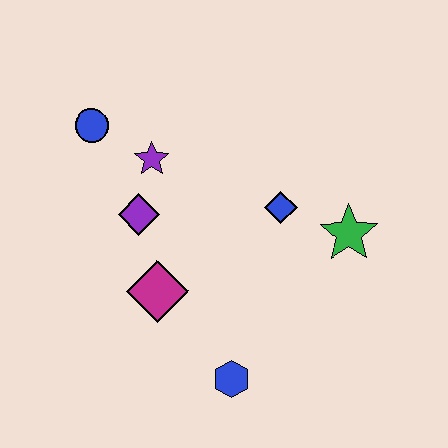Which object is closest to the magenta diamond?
The purple diamond is closest to the magenta diamond.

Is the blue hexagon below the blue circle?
Yes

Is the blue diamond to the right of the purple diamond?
Yes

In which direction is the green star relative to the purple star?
The green star is to the right of the purple star.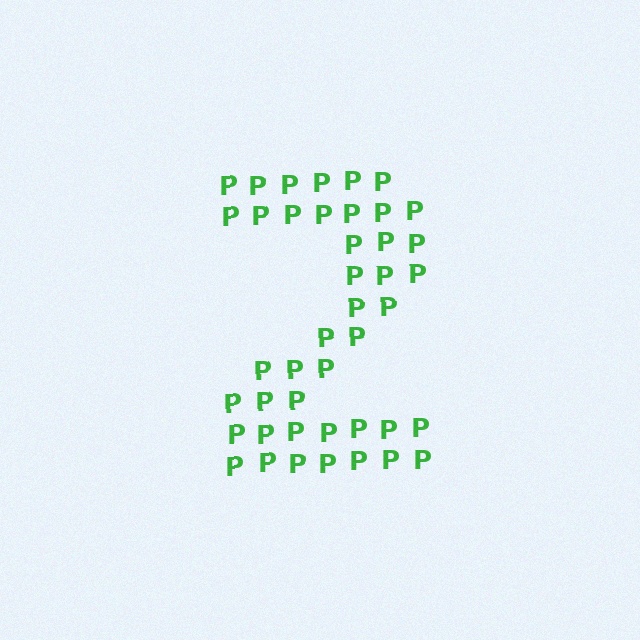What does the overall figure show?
The overall figure shows the digit 2.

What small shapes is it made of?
It is made of small letter P's.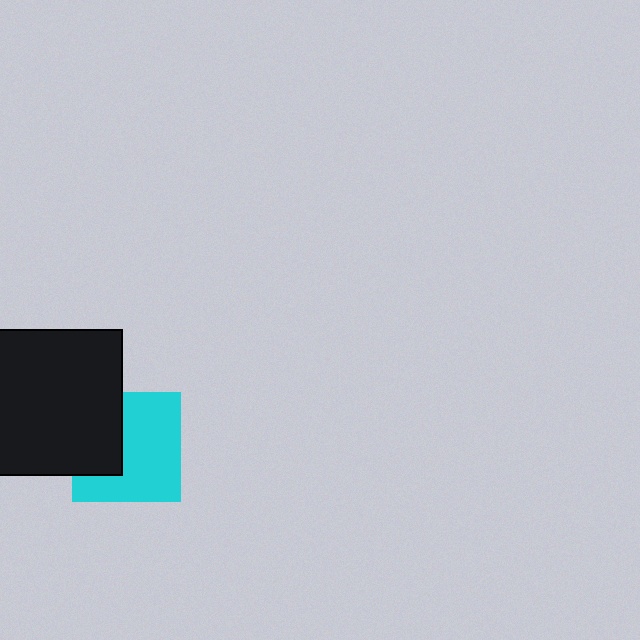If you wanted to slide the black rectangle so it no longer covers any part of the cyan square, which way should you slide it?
Slide it left — that is the most direct way to separate the two shapes.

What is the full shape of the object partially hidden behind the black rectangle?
The partially hidden object is a cyan square.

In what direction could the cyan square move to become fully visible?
The cyan square could move right. That would shift it out from behind the black rectangle entirely.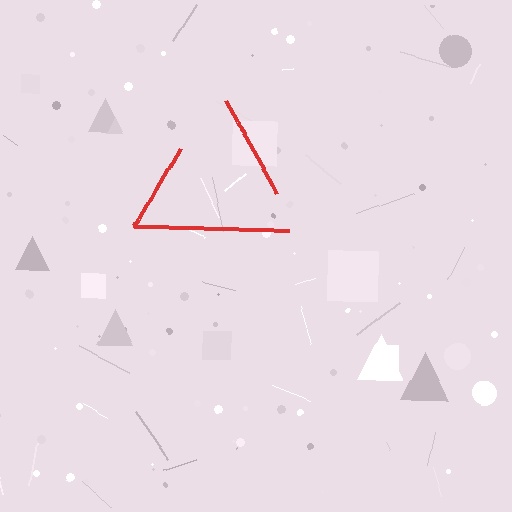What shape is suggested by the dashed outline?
The dashed outline suggests a triangle.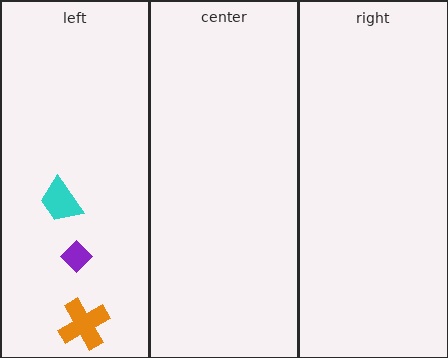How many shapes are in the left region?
3.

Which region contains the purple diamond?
The left region.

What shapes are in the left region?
The cyan trapezoid, the purple diamond, the orange cross.